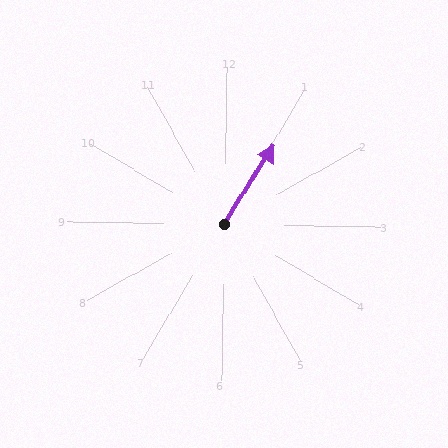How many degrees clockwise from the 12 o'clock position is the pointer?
Approximately 31 degrees.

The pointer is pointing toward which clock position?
Roughly 1 o'clock.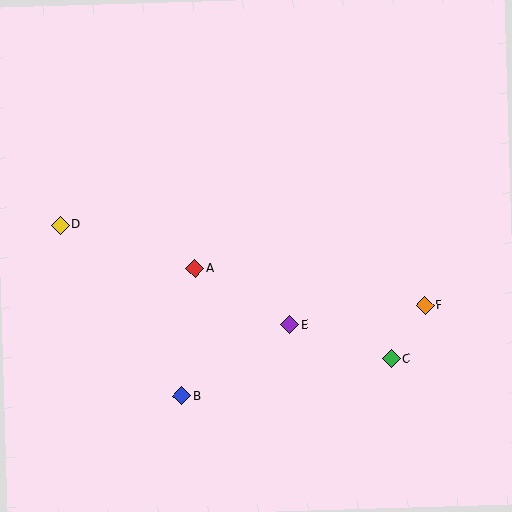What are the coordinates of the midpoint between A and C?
The midpoint between A and C is at (293, 314).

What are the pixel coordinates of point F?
Point F is at (425, 305).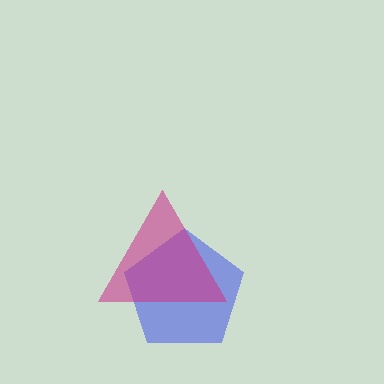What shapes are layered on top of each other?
The layered shapes are: a blue pentagon, a magenta triangle.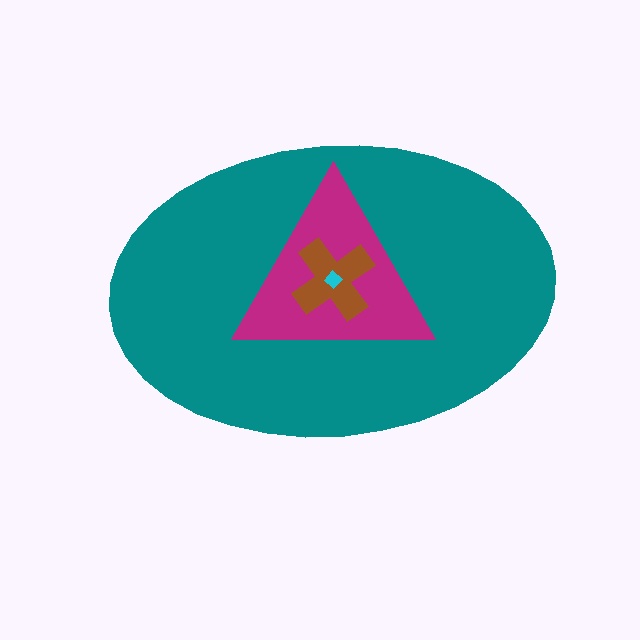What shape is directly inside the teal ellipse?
The magenta triangle.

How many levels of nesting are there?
4.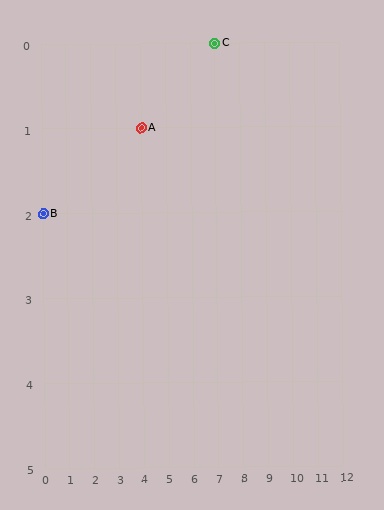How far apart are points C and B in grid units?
Points C and B are 7 columns and 2 rows apart (about 7.3 grid units diagonally).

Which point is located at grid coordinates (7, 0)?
Point C is at (7, 0).